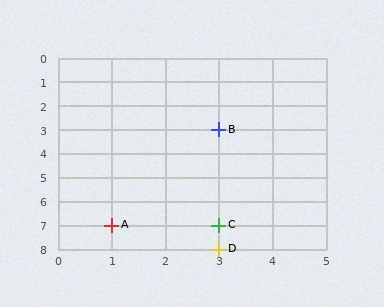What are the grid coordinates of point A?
Point A is at grid coordinates (1, 7).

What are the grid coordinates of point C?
Point C is at grid coordinates (3, 7).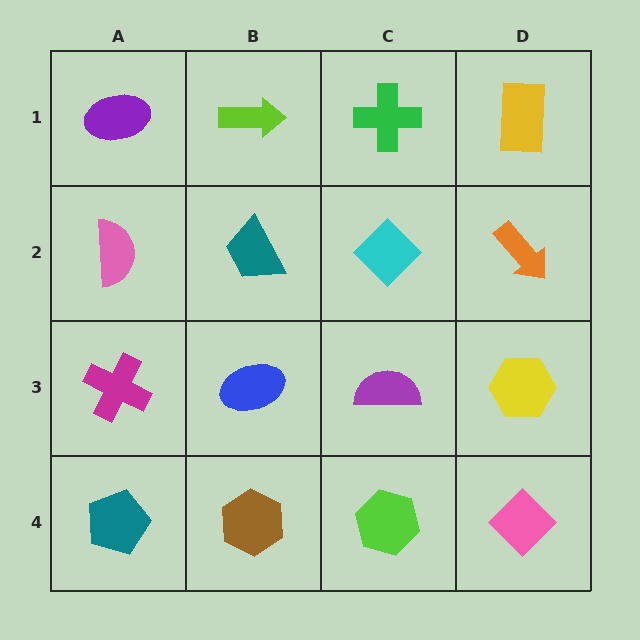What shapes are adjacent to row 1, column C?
A cyan diamond (row 2, column C), a lime arrow (row 1, column B), a yellow rectangle (row 1, column D).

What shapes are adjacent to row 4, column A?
A magenta cross (row 3, column A), a brown hexagon (row 4, column B).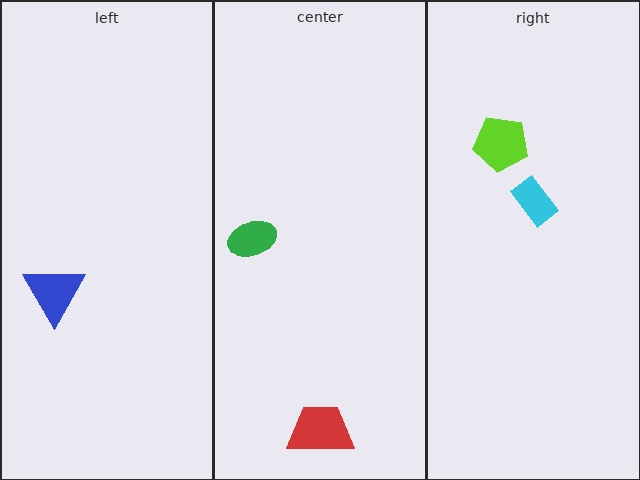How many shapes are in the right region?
2.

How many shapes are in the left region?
1.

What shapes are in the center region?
The red trapezoid, the green ellipse.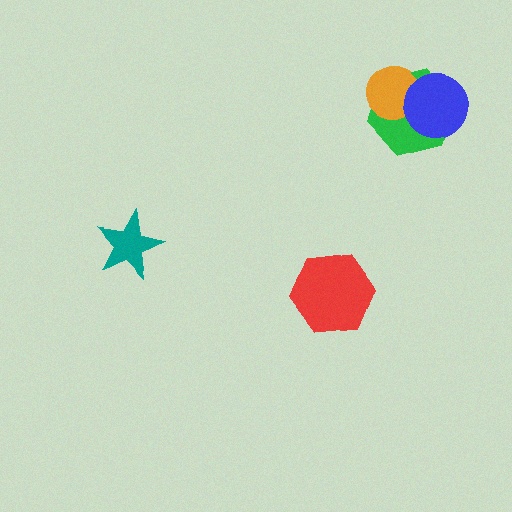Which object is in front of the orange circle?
The blue circle is in front of the orange circle.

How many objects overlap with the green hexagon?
2 objects overlap with the green hexagon.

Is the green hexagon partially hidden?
Yes, it is partially covered by another shape.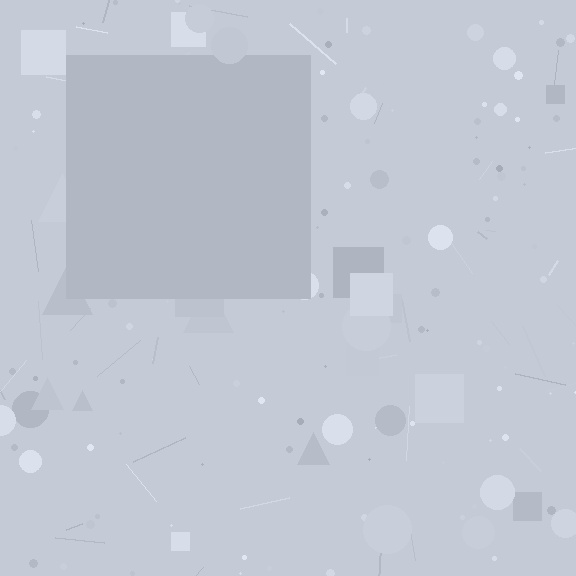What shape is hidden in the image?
A square is hidden in the image.